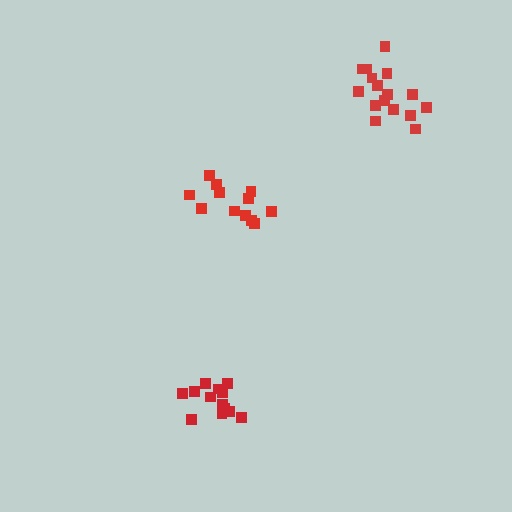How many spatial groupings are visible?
There are 3 spatial groupings.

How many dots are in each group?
Group 1: 16 dots, Group 2: 12 dots, Group 3: 13 dots (41 total).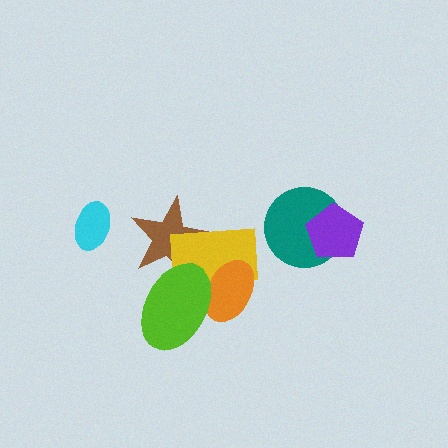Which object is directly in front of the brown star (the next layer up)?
The yellow rectangle is directly in front of the brown star.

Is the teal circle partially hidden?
Yes, it is partially covered by another shape.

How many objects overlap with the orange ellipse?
2 objects overlap with the orange ellipse.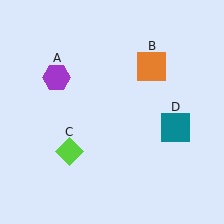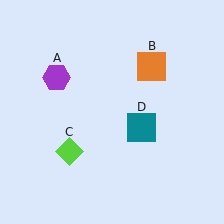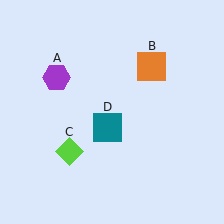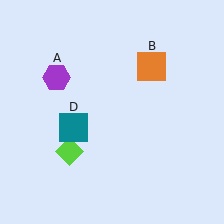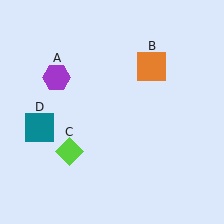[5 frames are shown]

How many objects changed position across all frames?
1 object changed position: teal square (object D).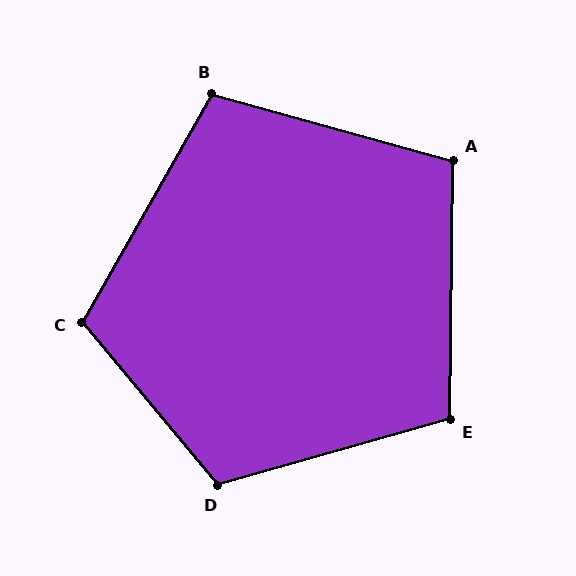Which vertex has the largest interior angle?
D, at approximately 114 degrees.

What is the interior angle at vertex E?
Approximately 106 degrees (obtuse).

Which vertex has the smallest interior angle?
B, at approximately 104 degrees.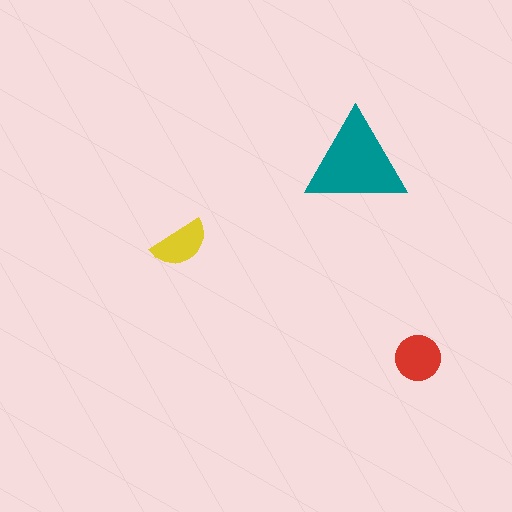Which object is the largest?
The teal triangle.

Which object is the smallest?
The yellow semicircle.